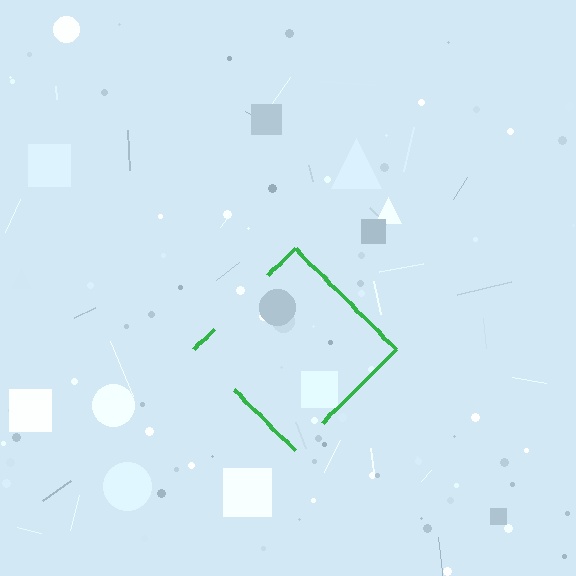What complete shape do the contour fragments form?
The contour fragments form a diamond.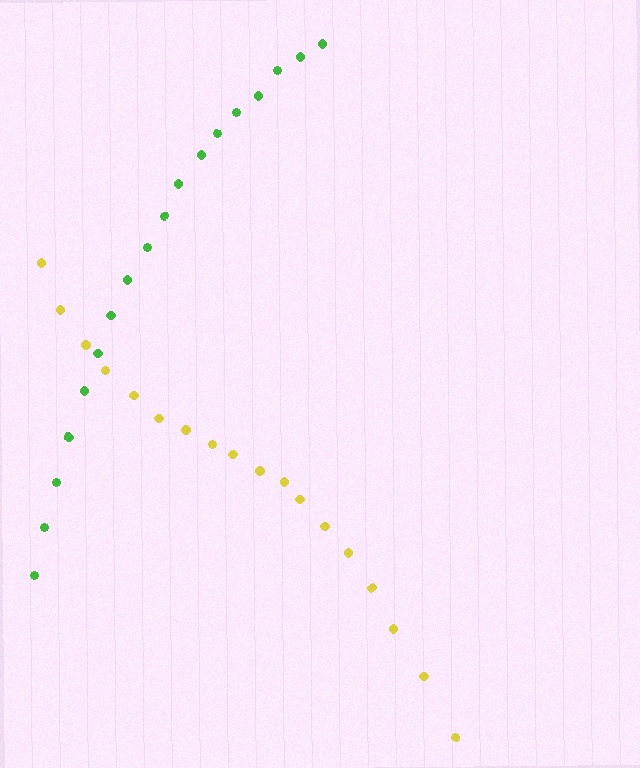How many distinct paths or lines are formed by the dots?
There are 2 distinct paths.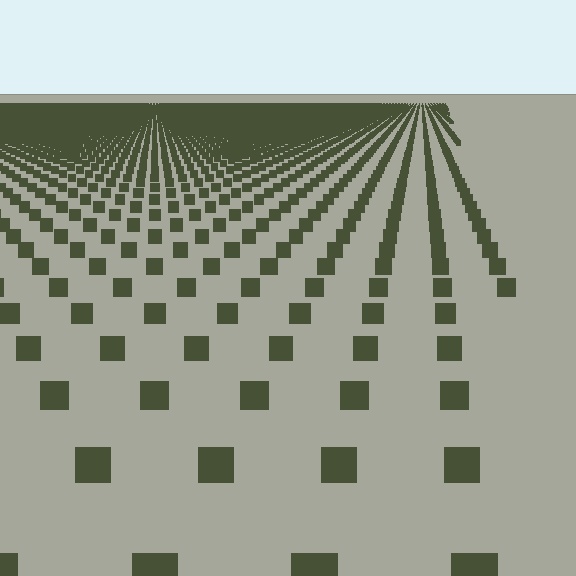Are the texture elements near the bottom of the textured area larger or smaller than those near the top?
Larger. Near the bottom, elements are closer to the viewer and appear at a bigger on-screen size.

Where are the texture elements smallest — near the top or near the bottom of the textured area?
Near the top.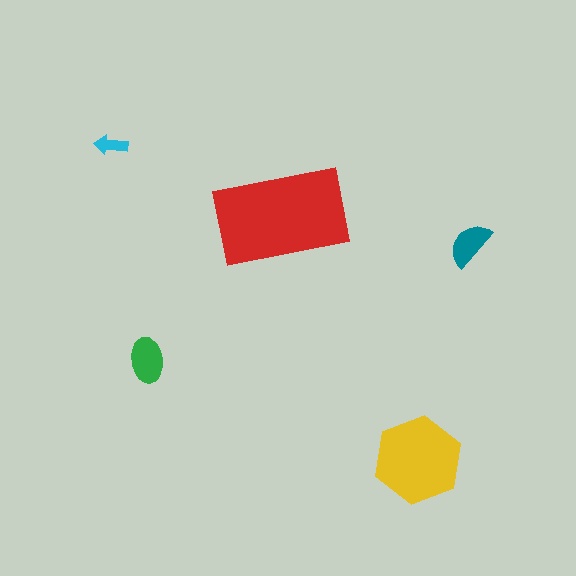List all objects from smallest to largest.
The cyan arrow, the teal semicircle, the green ellipse, the yellow hexagon, the red rectangle.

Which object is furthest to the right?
The teal semicircle is rightmost.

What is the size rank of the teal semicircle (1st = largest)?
4th.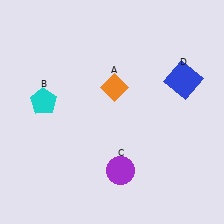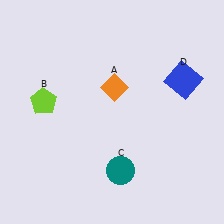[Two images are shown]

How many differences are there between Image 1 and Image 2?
There are 2 differences between the two images.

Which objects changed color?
B changed from cyan to lime. C changed from purple to teal.